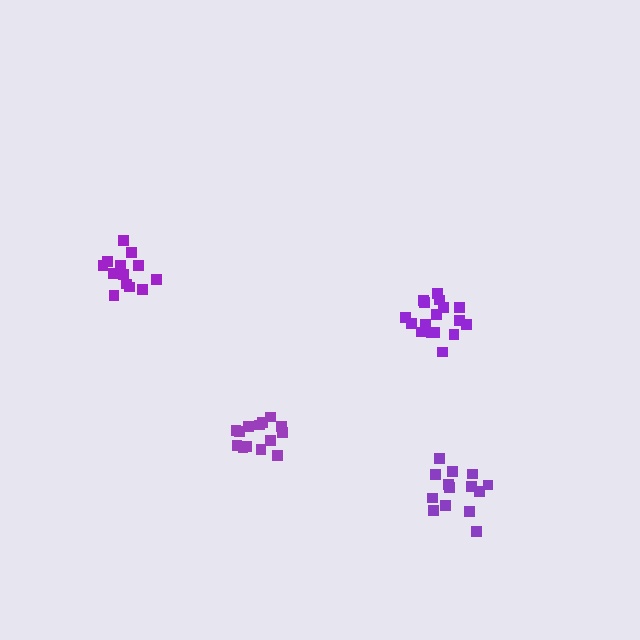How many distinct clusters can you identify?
There are 4 distinct clusters.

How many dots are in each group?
Group 1: 17 dots, Group 2: 14 dots, Group 3: 14 dots, Group 4: 13 dots (58 total).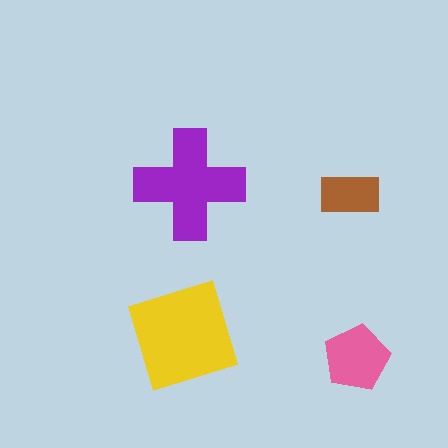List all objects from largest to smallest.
The yellow diamond, the purple cross, the pink pentagon, the brown rectangle.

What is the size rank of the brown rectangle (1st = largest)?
4th.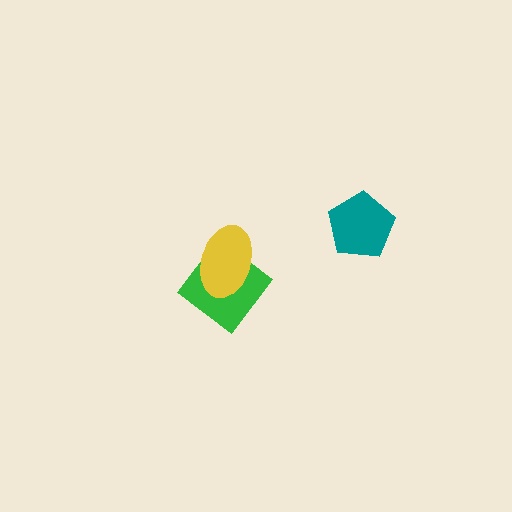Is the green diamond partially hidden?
Yes, it is partially covered by another shape.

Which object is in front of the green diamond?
The yellow ellipse is in front of the green diamond.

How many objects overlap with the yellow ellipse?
1 object overlaps with the yellow ellipse.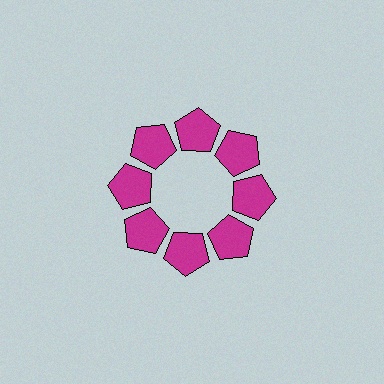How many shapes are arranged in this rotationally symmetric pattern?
There are 8 shapes, arranged in 8 groups of 1.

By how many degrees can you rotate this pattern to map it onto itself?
The pattern maps onto itself every 45 degrees of rotation.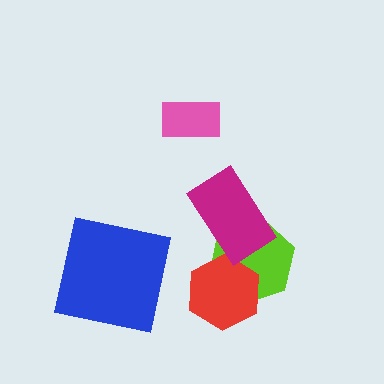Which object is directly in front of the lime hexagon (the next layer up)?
The red hexagon is directly in front of the lime hexagon.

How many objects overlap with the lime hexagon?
2 objects overlap with the lime hexagon.